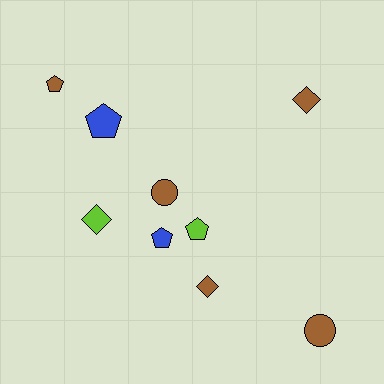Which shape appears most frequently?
Pentagon, with 4 objects.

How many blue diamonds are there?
There are no blue diamonds.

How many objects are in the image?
There are 9 objects.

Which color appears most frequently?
Brown, with 5 objects.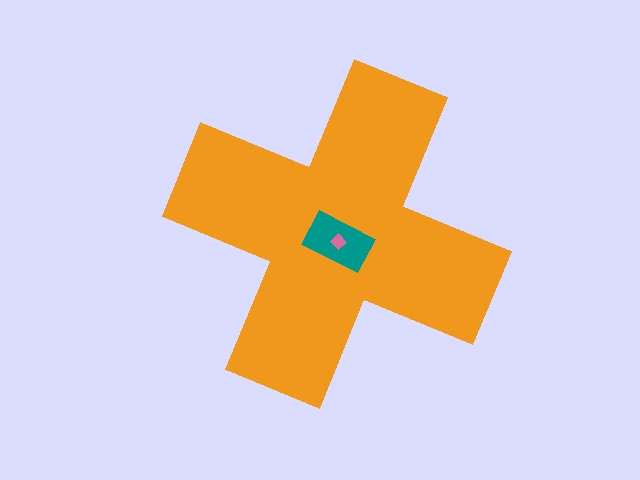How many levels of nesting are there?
3.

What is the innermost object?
The pink diamond.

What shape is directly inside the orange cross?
The teal rectangle.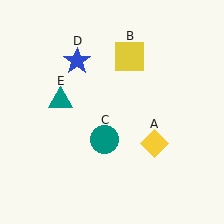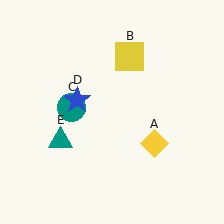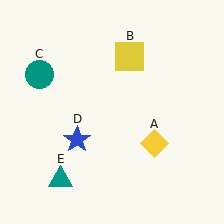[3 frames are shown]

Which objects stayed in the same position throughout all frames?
Yellow diamond (object A) and yellow square (object B) remained stationary.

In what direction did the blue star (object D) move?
The blue star (object D) moved down.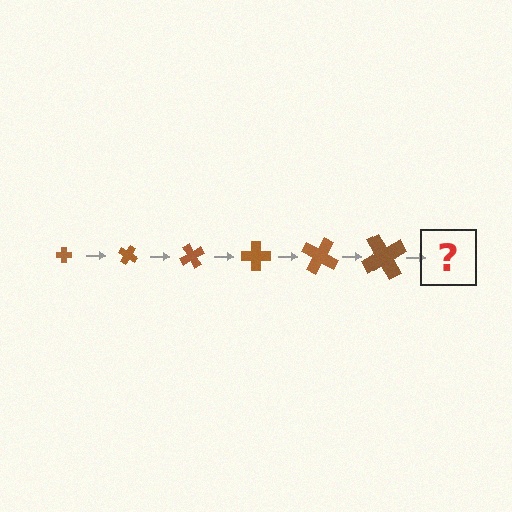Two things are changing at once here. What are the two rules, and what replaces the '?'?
The two rules are that the cross grows larger each step and it rotates 30 degrees each step. The '?' should be a cross, larger than the previous one and rotated 180 degrees from the start.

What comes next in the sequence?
The next element should be a cross, larger than the previous one and rotated 180 degrees from the start.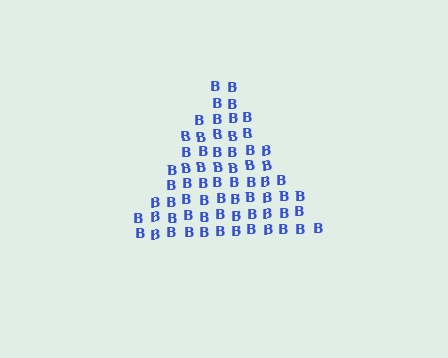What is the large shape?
The large shape is a triangle.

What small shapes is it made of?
It is made of small letter B's.